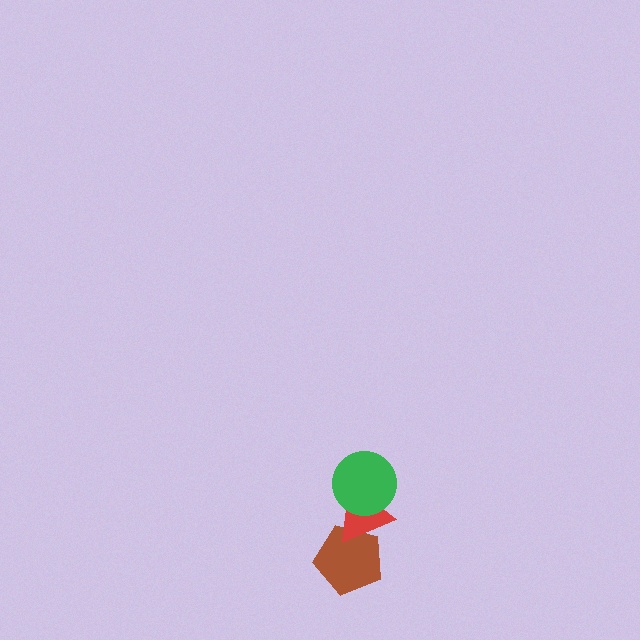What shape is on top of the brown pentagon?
The red triangle is on top of the brown pentagon.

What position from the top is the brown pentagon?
The brown pentagon is 3rd from the top.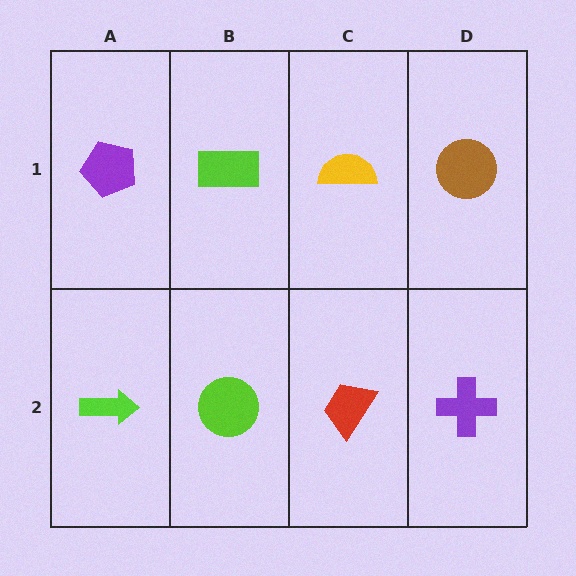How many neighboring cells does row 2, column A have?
2.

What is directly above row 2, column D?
A brown circle.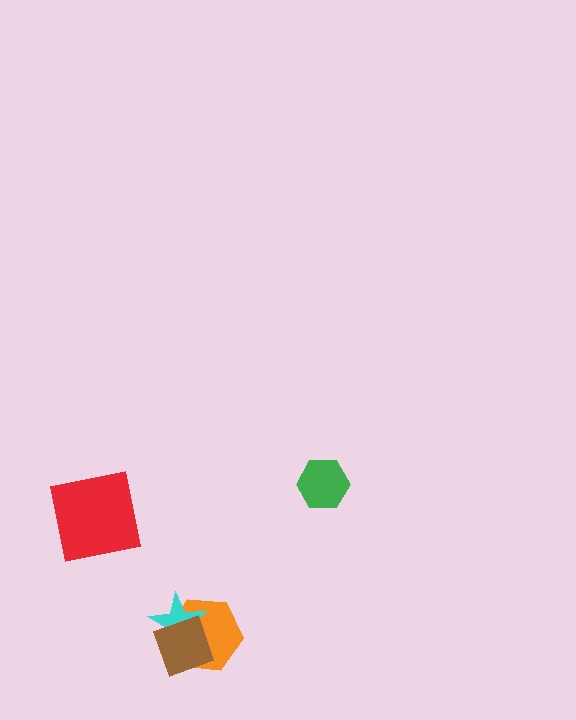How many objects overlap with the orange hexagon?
2 objects overlap with the orange hexagon.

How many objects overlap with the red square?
0 objects overlap with the red square.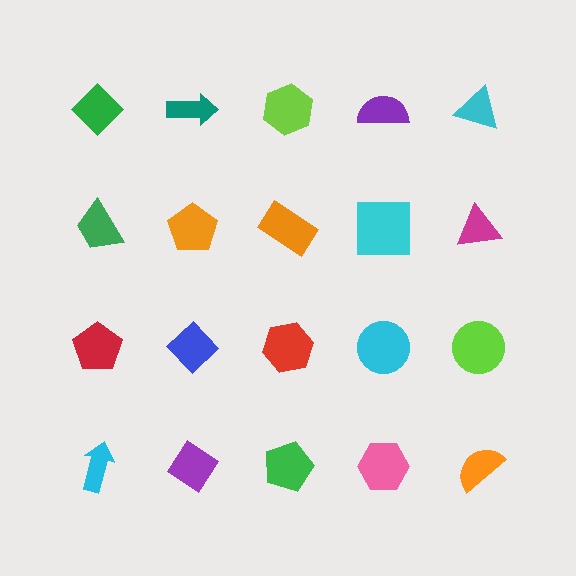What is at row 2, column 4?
A cyan square.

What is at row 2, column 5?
A magenta triangle.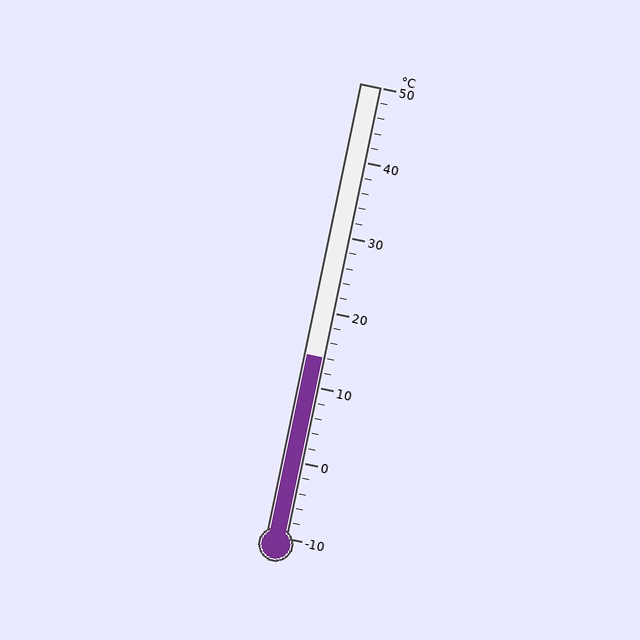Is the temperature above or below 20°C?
The temperature is below 20°C.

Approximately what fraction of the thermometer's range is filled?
The thermometer is filled to approximately 40% of its range.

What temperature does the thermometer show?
The thermometer shows approximately 14°C.